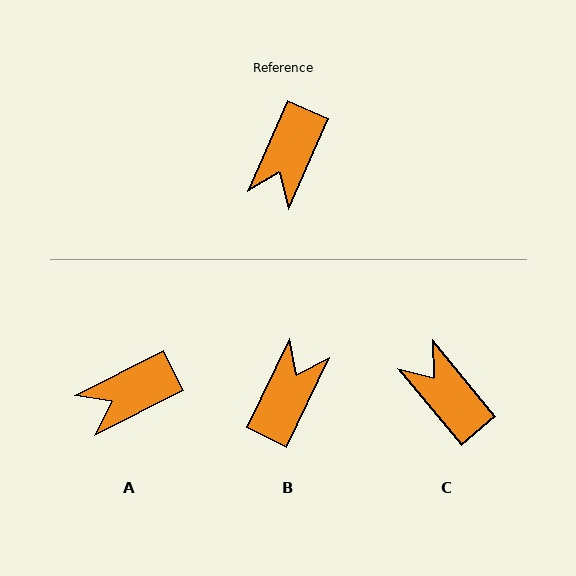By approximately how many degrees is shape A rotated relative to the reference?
Approximately 39 degrees clockwise.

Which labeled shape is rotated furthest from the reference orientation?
B, about 178 degrees away.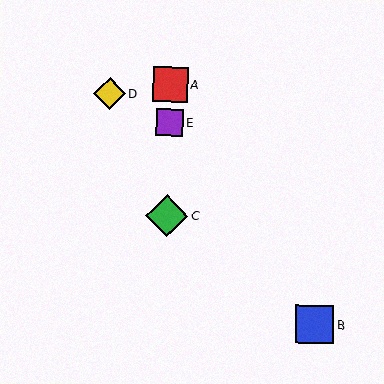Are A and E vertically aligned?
Yes, both are at x≈170.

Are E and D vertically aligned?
No, E is at x≈169 and D is at x≈110.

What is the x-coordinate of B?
Object B is at x≈315.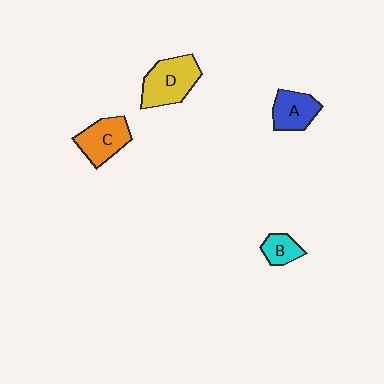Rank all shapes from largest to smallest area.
From largest to smallest: D (yellow), C (orange), A (blue), B (cyan).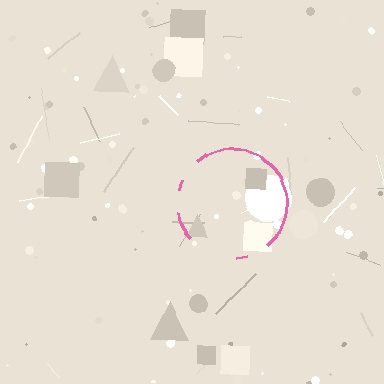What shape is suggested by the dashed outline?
The dashed outline suggests a circle.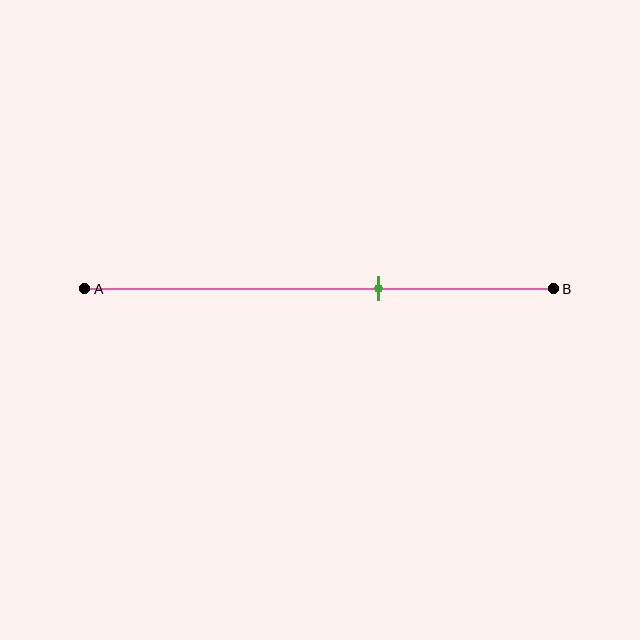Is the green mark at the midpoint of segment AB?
No, the mark is at about 65% from A, not at the 50% midpoint.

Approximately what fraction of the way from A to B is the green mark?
The green mark is approximately 65% of the way from A to B.